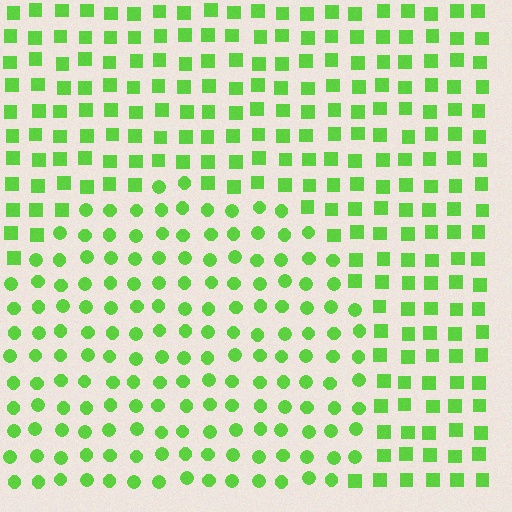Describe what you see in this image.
The image is filled with small lime elements arranged in a uniform grid. A circle-shaped region contains circles, while the surrounding area contains squares. The boundary is defined purely by the change in element shape.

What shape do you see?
I see a circle.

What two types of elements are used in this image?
The image uses circles inside the circle region and squares outside it.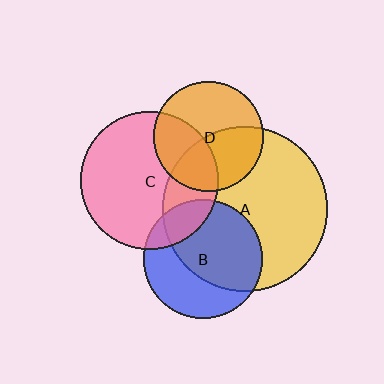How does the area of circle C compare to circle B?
Approximately 1.3 times.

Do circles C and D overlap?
Yes.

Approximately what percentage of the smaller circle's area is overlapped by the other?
Approximately 35%.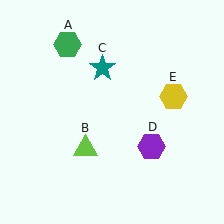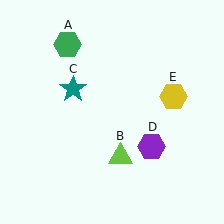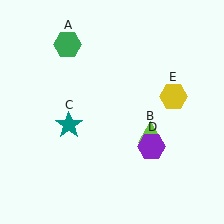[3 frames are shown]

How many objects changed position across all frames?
2 objects changed position: lime triangle (object B), teal star (object C).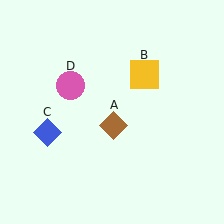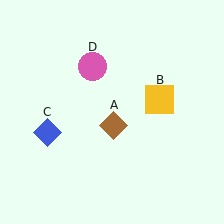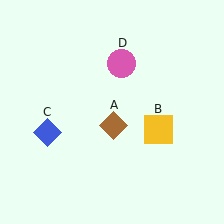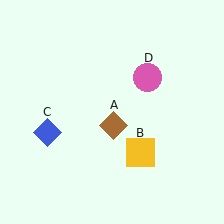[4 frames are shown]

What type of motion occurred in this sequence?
The yellow square (object B), pink circle (object D) rotated clockwise around the center of the scene.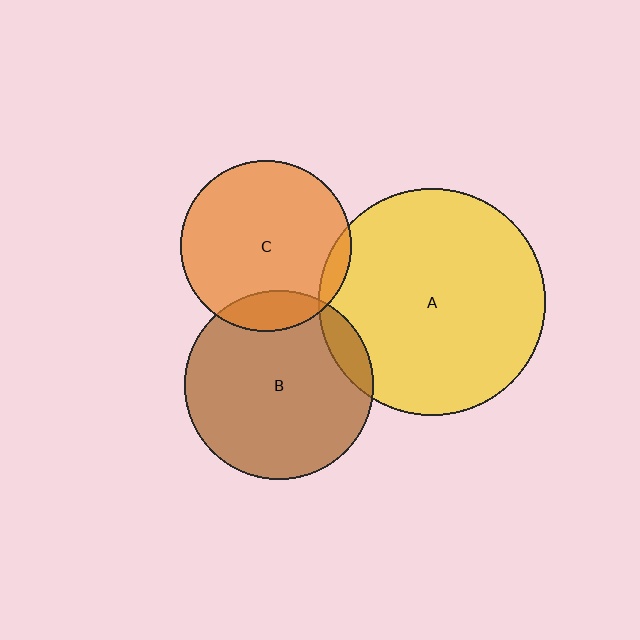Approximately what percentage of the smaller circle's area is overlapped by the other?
Approximately 5%.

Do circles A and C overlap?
Yes.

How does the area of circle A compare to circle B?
Approximately 1.4 times.